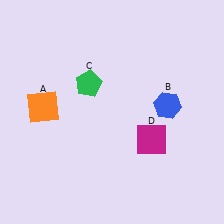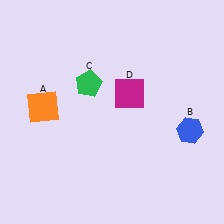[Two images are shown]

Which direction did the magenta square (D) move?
The magenta square (D) moved up.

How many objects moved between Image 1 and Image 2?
2 objects moved between the two images.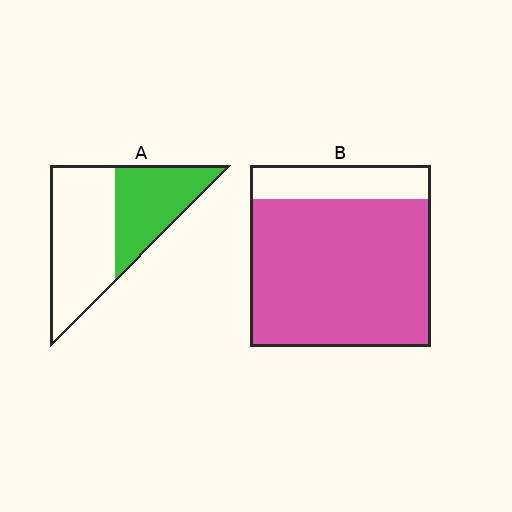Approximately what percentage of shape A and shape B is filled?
A is approximately 40% and B is approximately 80%.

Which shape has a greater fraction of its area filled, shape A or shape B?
Shape B.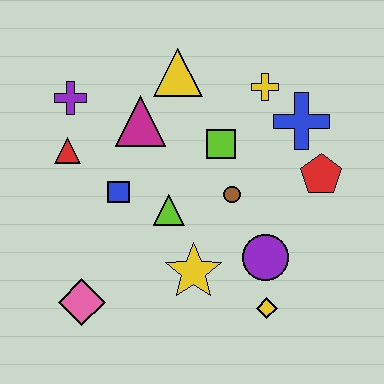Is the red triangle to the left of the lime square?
Yes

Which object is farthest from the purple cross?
The yellow diamond is farthest from the purple cross.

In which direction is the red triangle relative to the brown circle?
The red triangle is to the left of the brown circle.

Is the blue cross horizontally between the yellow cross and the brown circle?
No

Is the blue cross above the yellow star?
Yes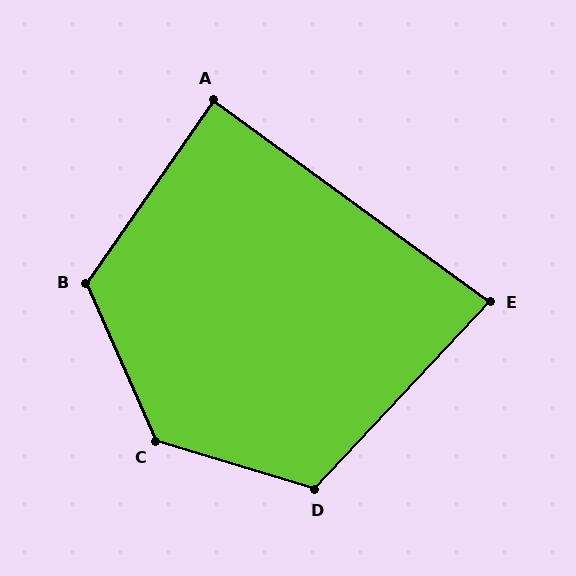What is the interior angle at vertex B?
Approximately 121 degrees (obtuse).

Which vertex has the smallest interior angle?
E, at approximately 83 degrees.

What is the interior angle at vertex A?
Approximately 89 degrees (approximately right).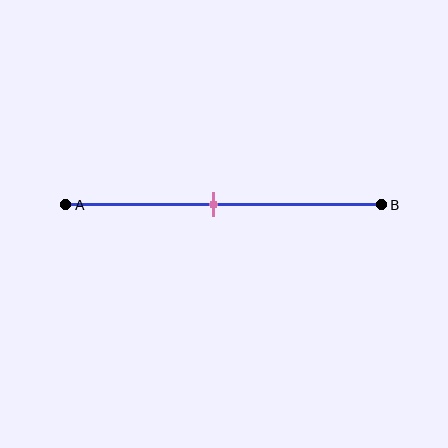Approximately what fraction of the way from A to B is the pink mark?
The pink mark is approximately 45% of the way from A to B.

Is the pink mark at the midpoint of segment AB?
No, the mark is at about 45% from A, not at the 50% midpoint.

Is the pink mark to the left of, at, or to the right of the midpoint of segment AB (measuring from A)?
The pink mark is to the left of the midpoint of segment AB.